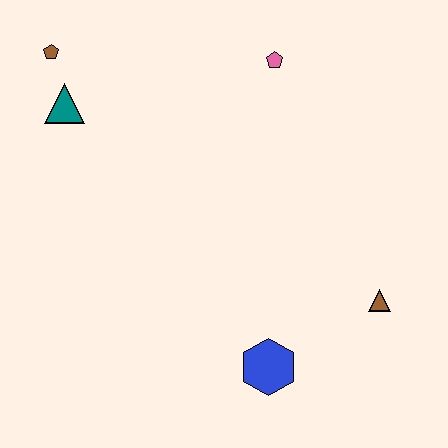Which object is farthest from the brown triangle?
The brown pentagon is farthest from the brown triangle.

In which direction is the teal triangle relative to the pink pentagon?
The teal triangle is to the left of the pink pentagon.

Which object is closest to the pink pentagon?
The teal triangle is closest to the pink pentagon.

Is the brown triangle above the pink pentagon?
No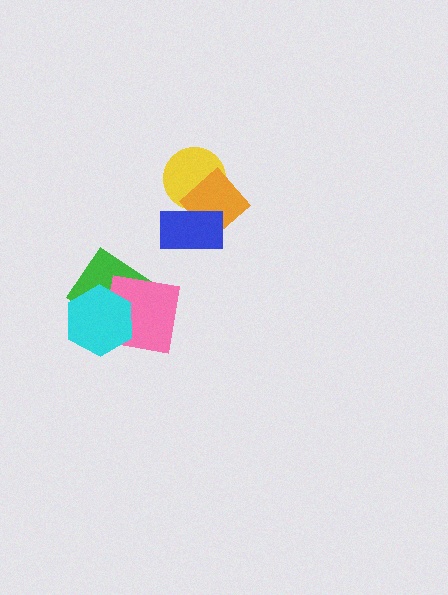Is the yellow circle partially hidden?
Yes, it is partially covered by another shape.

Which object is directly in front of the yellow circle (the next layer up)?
The orange diamond is directly in front of the yellow circle.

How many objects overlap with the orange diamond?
2 objects overlap with the orange diamond.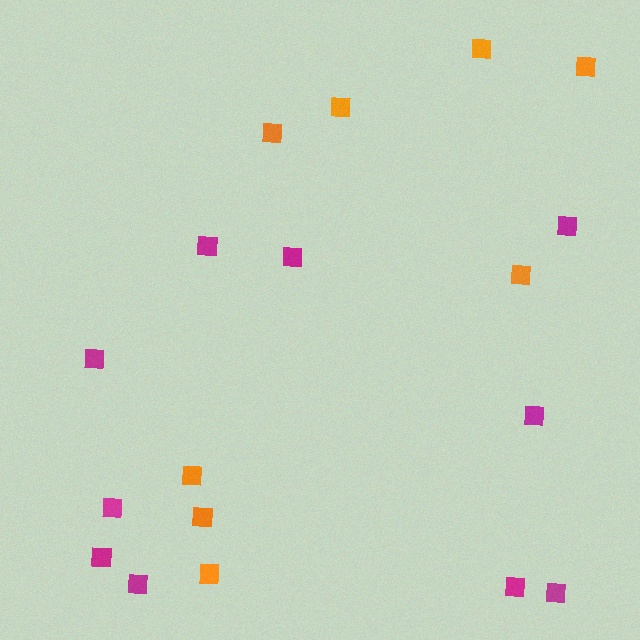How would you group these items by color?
There are 2 groups: one group of orange squares (8) and one group of magenta squares (10).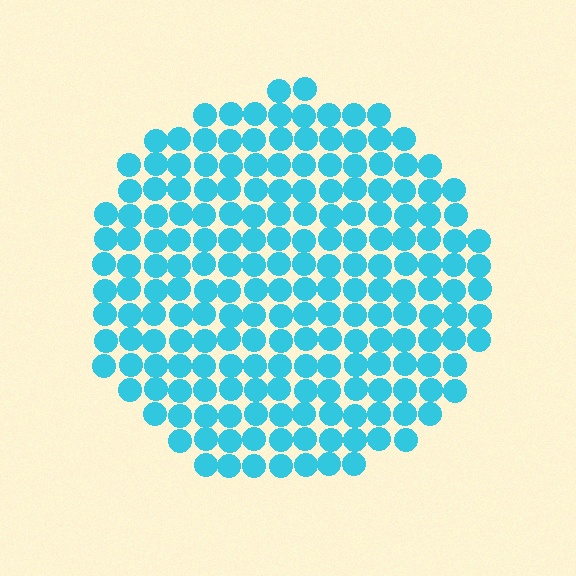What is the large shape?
The large shape is a circle.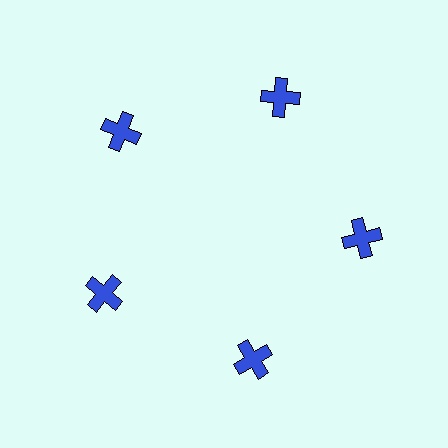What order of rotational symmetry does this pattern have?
This pattern has 5-fold rotational symmetry.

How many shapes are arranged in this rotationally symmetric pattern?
There are 5 shapes, arranged in 5 groups of 1.